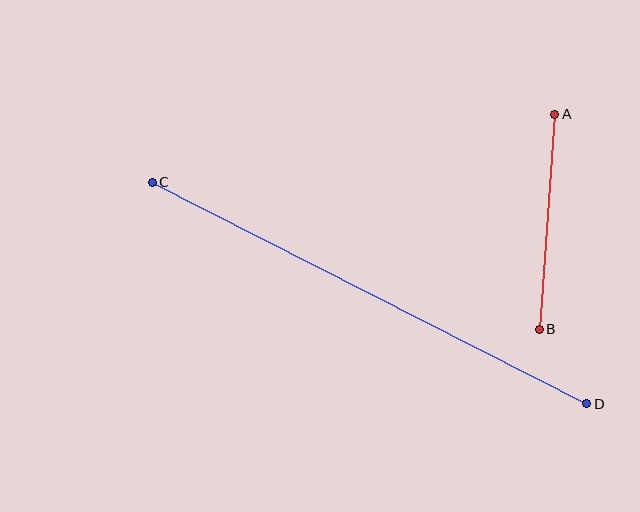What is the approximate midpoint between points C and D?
The midpoint is at approximately (370, 293) pixels.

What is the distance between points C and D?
The distance is approximately 488 pixels.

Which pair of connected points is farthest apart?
Points C and D are farthest apart.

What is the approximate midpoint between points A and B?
The midpoint is at approximately (547, 222) pixels.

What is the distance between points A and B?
The distance is approximately 216 pixels.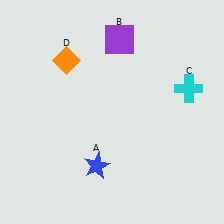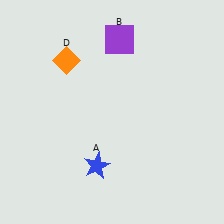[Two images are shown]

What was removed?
The cyan cross (C) was removed in Image 2.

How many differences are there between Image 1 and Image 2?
There is 1 difference between the two images.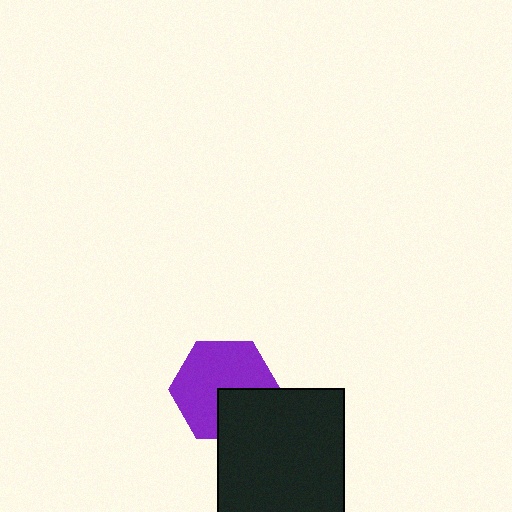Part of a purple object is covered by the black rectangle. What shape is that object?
It is a hexagon.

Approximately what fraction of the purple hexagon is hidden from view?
Roughly 31% of the purple hexagon is hidden behind the black rectangle.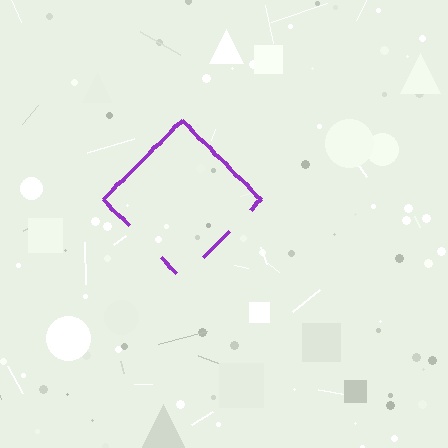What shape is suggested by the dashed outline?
The dashed outline suggests a diamond.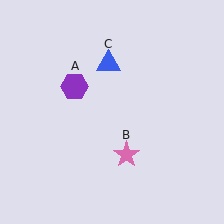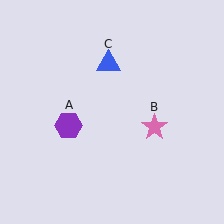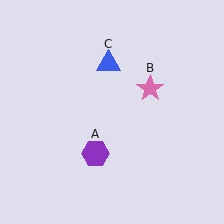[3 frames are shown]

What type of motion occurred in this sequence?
The purple hexagon (object A), pink star (object B) rotated counterclockwise around the center of the scene.